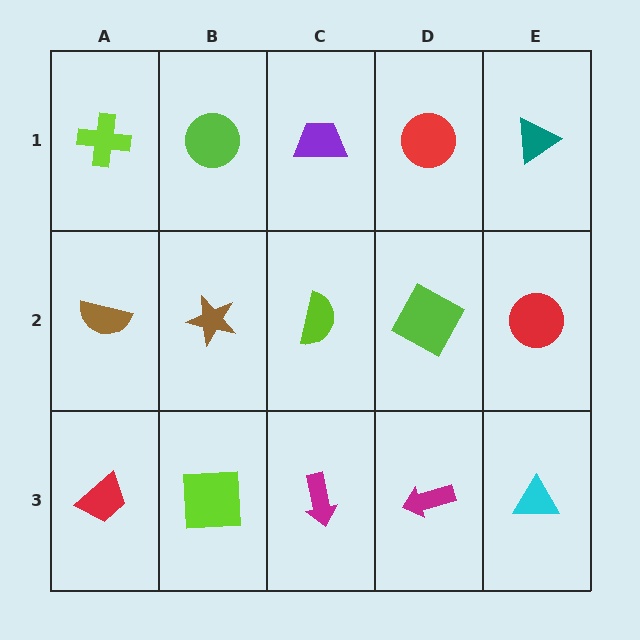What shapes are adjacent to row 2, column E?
A teal triangle (row 1, column E), a cyan triangle (row 3, column E), a lime square (row 2, column D).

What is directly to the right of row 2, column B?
A lime semicircle.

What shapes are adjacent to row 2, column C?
A purple trapezoid (row 1, column C), a magenta arrow (row 3, column C), a brown star (row 2, column B), a lime square (row 2, column D).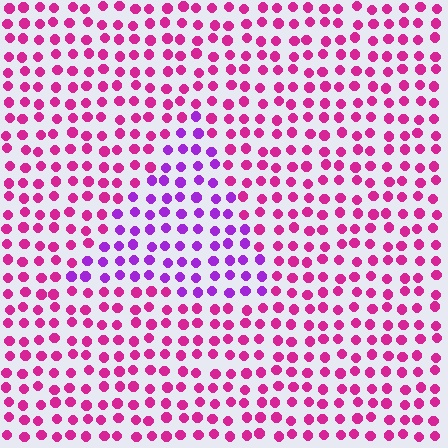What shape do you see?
I see a triangle.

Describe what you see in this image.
The image is filled with small magenta elements in a uniform arrangement. A triangle-shaped region is visible where the elements are tinted to a slightly different hue, forming a subtle color boundary.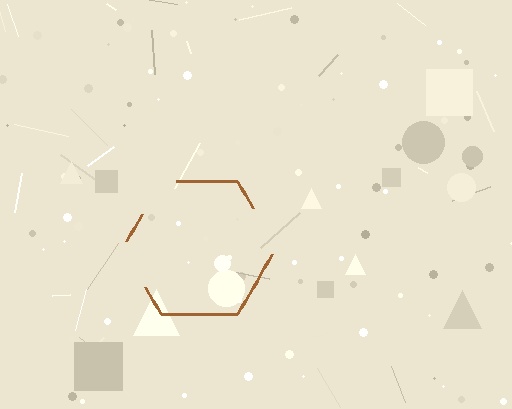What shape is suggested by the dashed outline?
The dashed outline suggests a hexagon.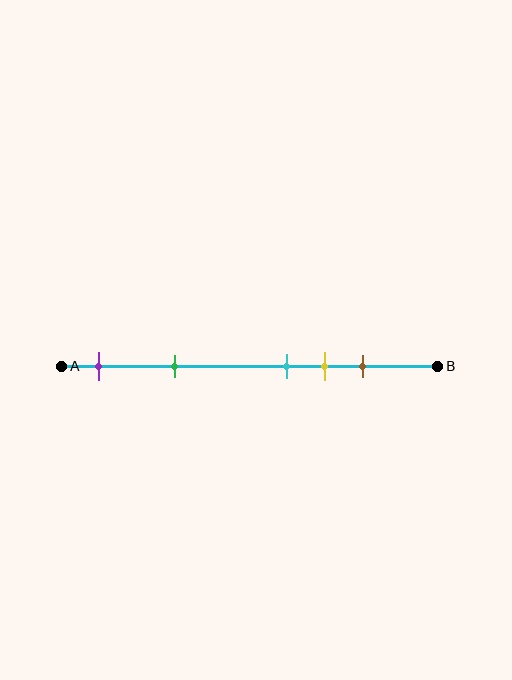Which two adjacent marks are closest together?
The cyan and yellow marks are the closest adjacent pair.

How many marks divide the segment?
There are 5 marks dividing the segment.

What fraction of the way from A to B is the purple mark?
The purple mark is approximately 10% (0.1) of the way from A to B.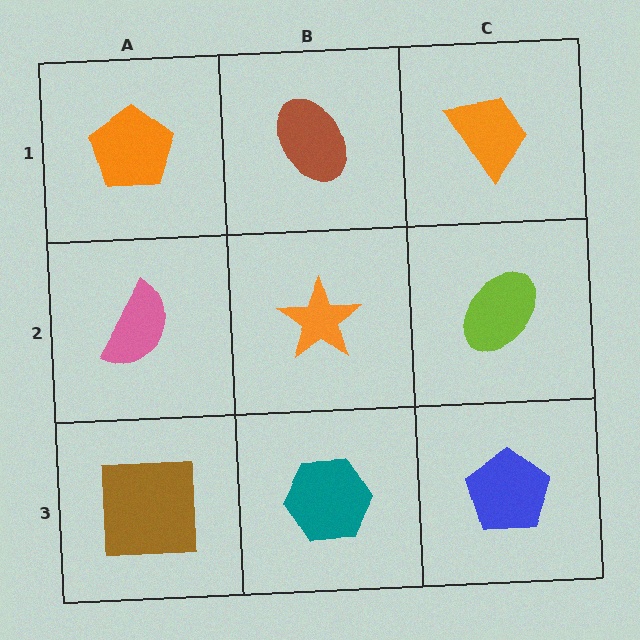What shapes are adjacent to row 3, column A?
A pink semicircle (row 2, column A), a teal hexagon (row 3, column B).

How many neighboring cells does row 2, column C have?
3.